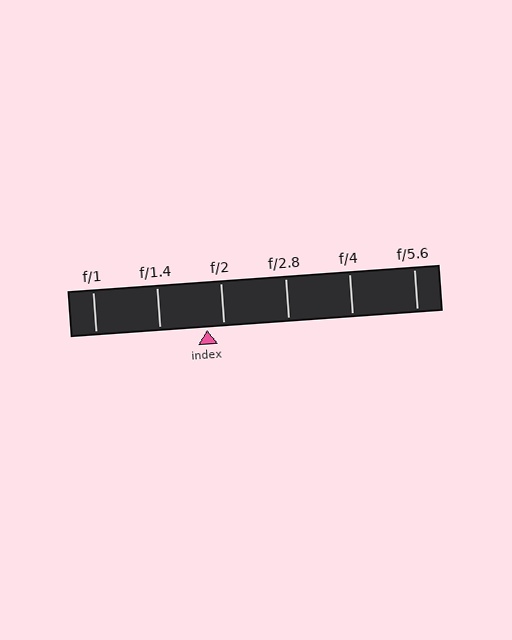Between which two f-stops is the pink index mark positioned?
The index mark is between f/1.4 and f/2.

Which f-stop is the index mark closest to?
The index mark is closest to f/2.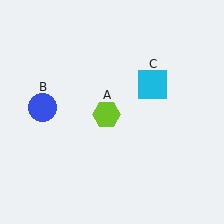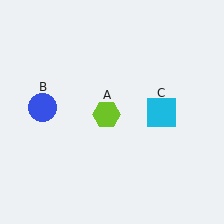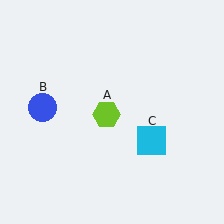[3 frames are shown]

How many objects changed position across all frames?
1 object changed position: cyan square (object C).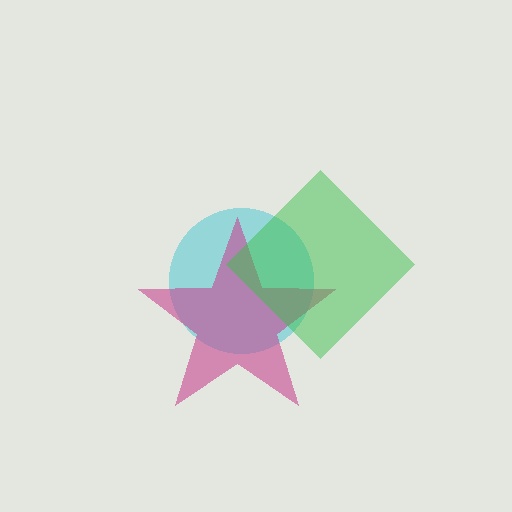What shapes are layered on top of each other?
The layered shapes are: a cyan circle, a magenta star, a green diamond.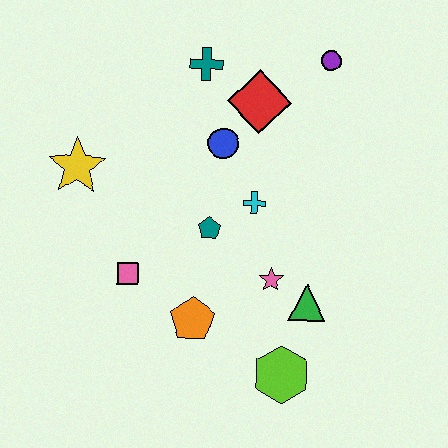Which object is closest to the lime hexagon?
The green triangle is closest to the lime hexagon.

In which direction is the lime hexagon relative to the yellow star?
The lime hexagon is to the right of the yellow star.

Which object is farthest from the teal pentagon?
The purple circle is farthest from the teal pentagon.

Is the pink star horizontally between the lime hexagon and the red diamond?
Yes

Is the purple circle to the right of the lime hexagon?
Yes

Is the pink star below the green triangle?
No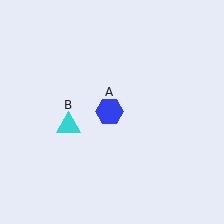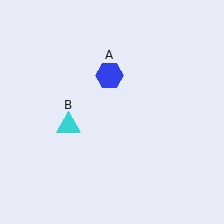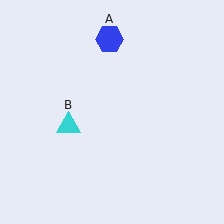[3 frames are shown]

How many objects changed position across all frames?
1 object changed position: blue hexagon (object A).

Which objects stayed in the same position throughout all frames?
Cyan triangle (object B) remained stationary.